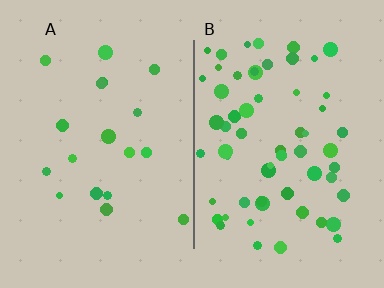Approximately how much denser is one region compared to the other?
Approximately 3.3× — region B over region A.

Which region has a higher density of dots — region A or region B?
B (the right).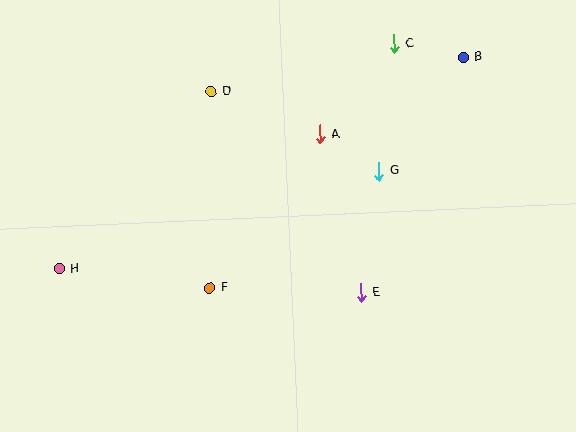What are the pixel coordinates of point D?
Point D is at (211, 92).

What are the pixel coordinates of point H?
Point H is at (59, 269).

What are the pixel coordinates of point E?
Point E is at (361, 292).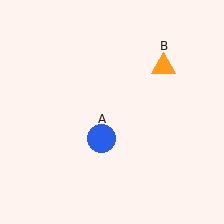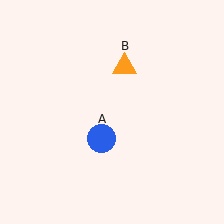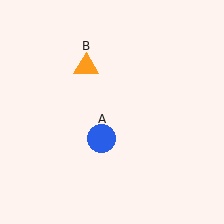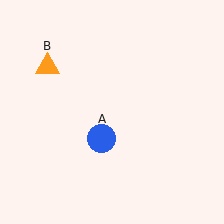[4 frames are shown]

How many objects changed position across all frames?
1 object changed position: orange triangle (object B).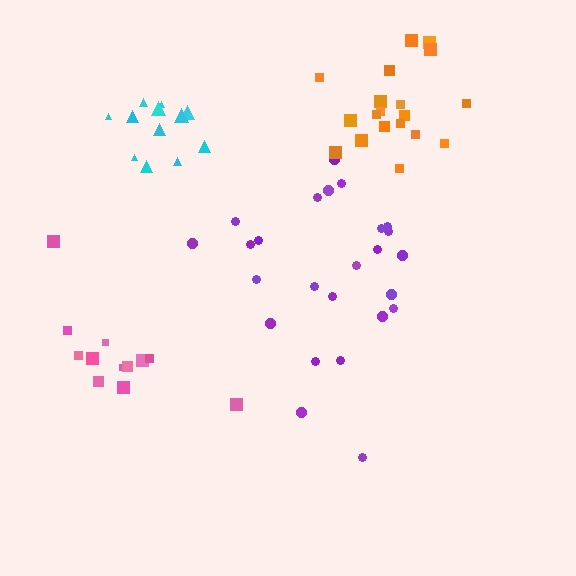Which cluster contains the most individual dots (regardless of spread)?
Purple (25).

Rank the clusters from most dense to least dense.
orange, cyan, purple, pink.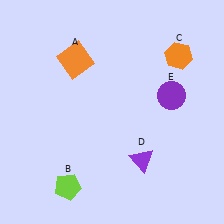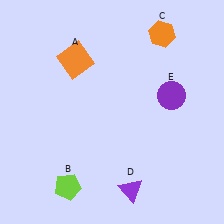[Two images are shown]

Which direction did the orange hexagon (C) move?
The orange hexagon (C) moved up.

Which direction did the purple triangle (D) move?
The purple triangle (D) moved down.